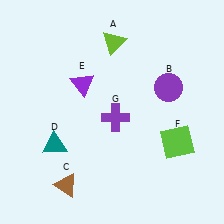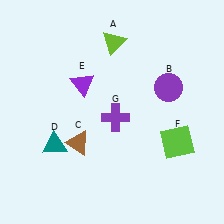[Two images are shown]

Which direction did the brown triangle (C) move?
The brown triangle (C) moved up.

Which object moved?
The brown triangle (C) moved up.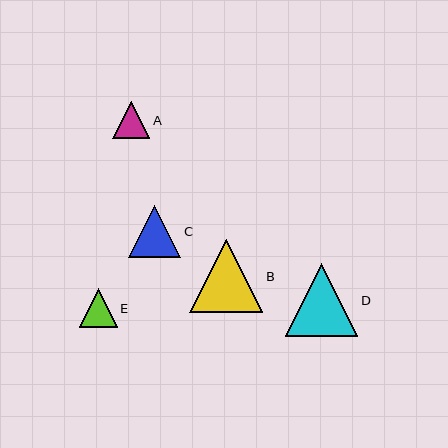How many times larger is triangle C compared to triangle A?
Triangle C is approximately 1.4 times the size of triangle A.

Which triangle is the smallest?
Triangle A is the smallest with a size of approximately 37 pixels.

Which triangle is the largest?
Triangle B is the largest with a size of approximately 73 pixels.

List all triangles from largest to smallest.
From largest to smallest: B, D, C, E, A.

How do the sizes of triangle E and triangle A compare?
Triangle E and triangle A are approximately the same size.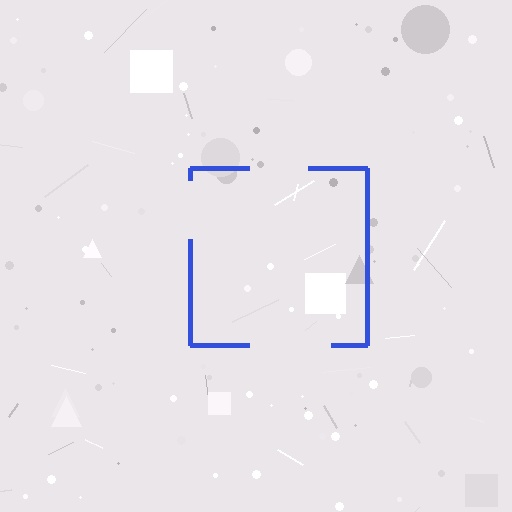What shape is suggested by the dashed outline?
The dashed outline suggests a square.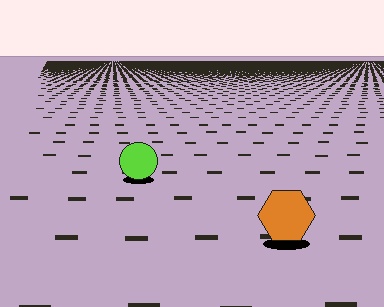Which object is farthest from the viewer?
The lime circle is farthest from the viewer. It appears smaller and the ground texture around it is denser.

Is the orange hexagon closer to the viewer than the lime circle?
Yes. The orange hexagon is closer — you can tell from the texture gradient: the ground texture is coarser near it.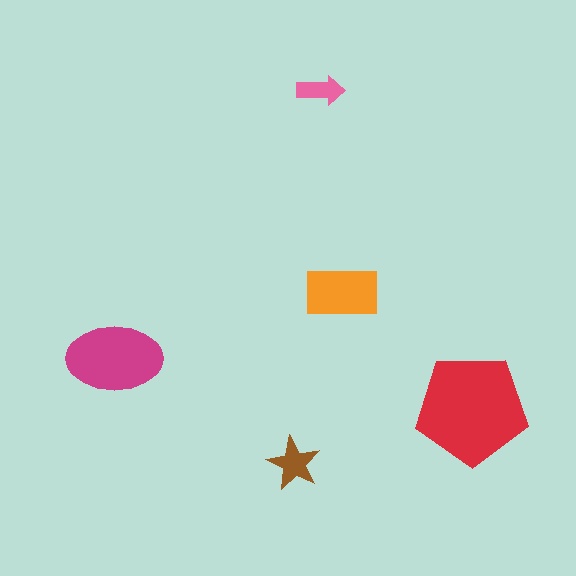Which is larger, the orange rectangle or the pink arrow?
The orange rectangle.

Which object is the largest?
The red pentagon.